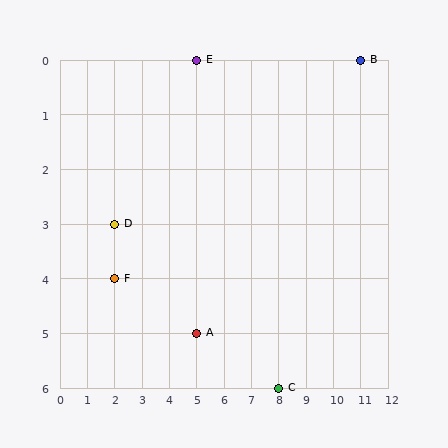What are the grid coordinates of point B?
Point B is at grid coordinates (11, 0).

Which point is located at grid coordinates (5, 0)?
Point E is at (5, 0).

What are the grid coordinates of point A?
Point A is at grid coordinates (5, 5).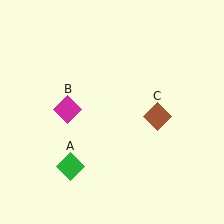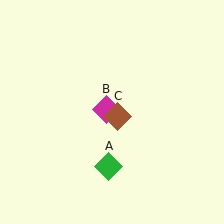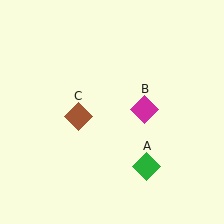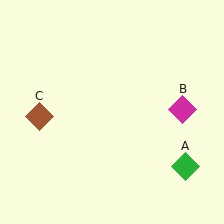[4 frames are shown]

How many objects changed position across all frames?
3 objects changed position: green diamond (object A), magenta diamond (object B), brown diamond (object C).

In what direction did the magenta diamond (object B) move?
The magenta diamond (object B) moved right.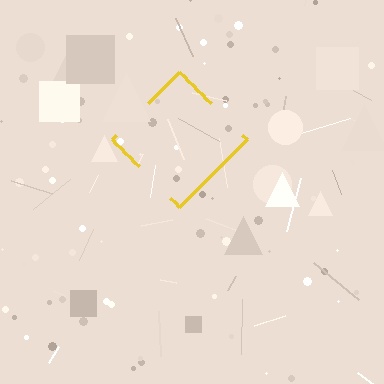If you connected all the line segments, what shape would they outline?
They would outline a diamond.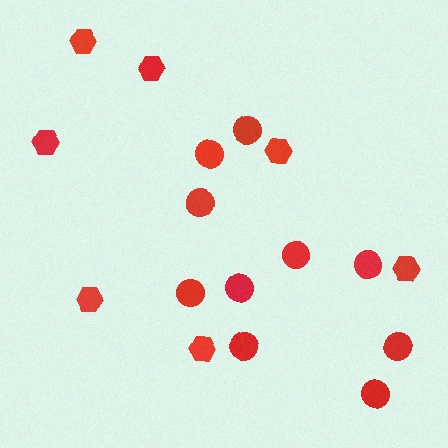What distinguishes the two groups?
There are 2 groups: one group of circles (10) and one group of hexagons (7).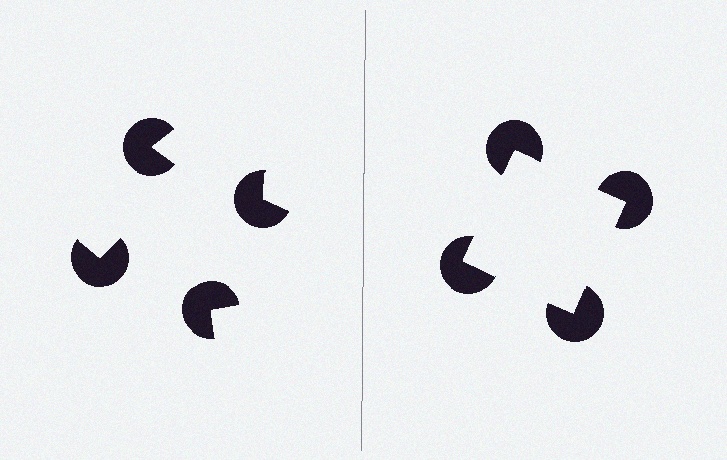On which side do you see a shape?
An illusory square appears on the right side. On the left side the wedge cuts are rotated, so no coherent shape forms.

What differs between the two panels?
The pac-man discs are positioned identically on both sides; only the wedge orientations differ. On the right they align to a square; on the left they are misaligned.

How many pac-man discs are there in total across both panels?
8 — 4 on each side.